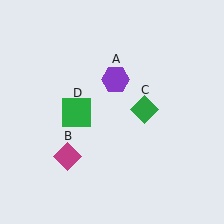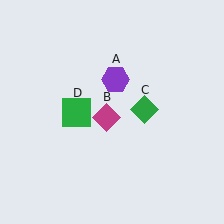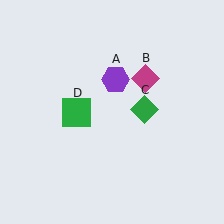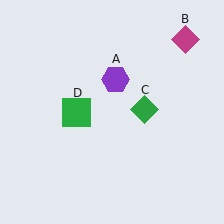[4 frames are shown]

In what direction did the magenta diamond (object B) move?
The magenta diamond (object B) moved up and to the right.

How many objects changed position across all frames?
1 object changed position: magenta diamond (object B).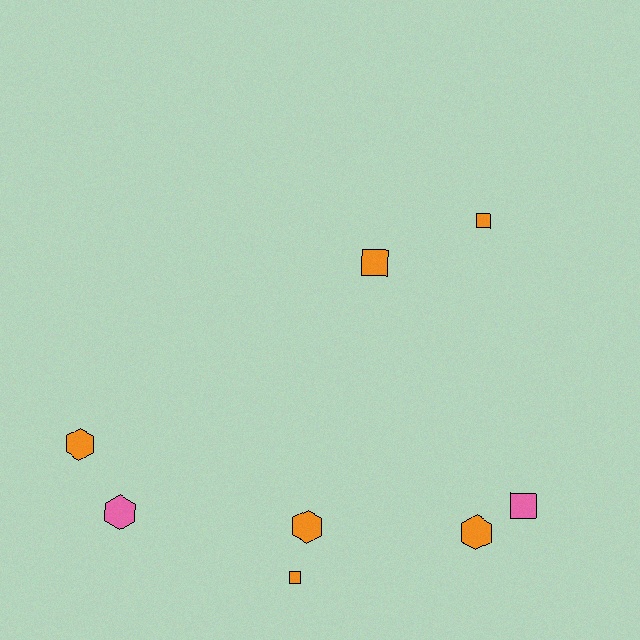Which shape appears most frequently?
Square, with 4 objects.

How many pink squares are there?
There is 1 pink square.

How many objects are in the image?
There are 8 objects.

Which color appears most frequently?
Orange, with 6 objects.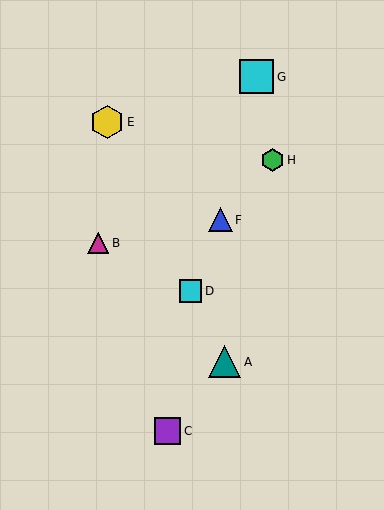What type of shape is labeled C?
Shape C is a purple square.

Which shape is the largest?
The cyan square (labeled G) is the largest.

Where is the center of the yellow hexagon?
The center of the yellow hexagon is at (107, 122).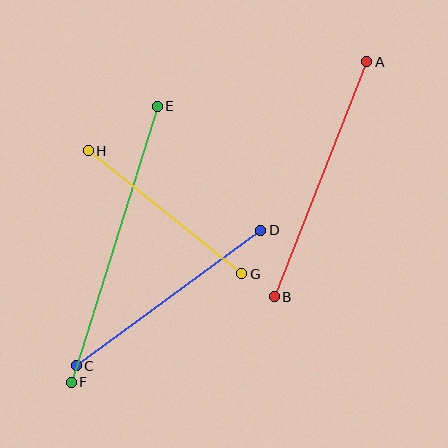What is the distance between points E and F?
The distance is approximately 289 pixels.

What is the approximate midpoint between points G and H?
The midpoint is at approximately (165, 212) pixels.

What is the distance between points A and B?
The distance is approximately 252 pixels.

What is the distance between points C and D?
The distance is approximately 229 pixels.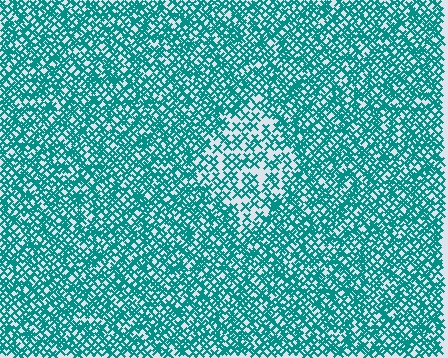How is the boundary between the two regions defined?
The boundary is defined by a change in element density (approximately 1.9x ratio). All elements are the same color, size, and shape.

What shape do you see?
I see a diamond.